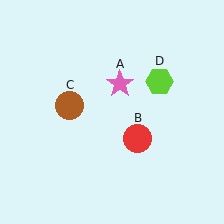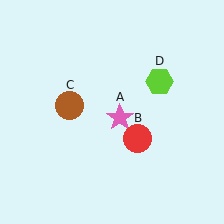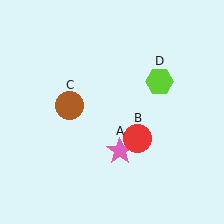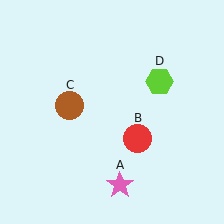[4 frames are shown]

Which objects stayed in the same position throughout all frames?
Red circle (object B) and brown circle (object C) and lime hexagon (object D) remained stationary.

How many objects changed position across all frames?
1 object changed position: pink star (object A).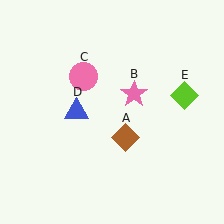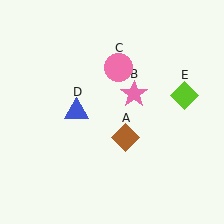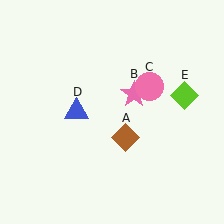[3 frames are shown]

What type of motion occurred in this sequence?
The pink circle (object C) rotated clockwise around the center of the scene.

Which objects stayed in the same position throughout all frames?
Brown diamond (object A) and pink star (object B) and blue triangle (object D) and lime diamond (object E) remained stationary.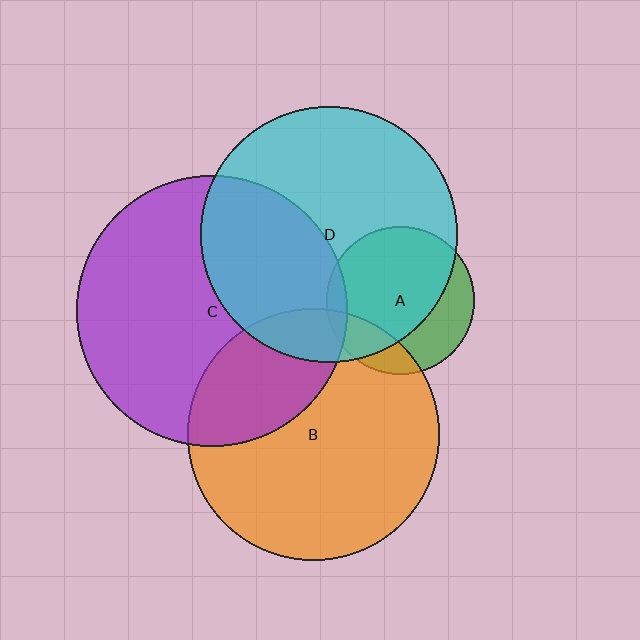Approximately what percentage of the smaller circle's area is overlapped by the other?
Approximately 40%.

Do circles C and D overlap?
Yes.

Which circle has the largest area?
Circle C (purple).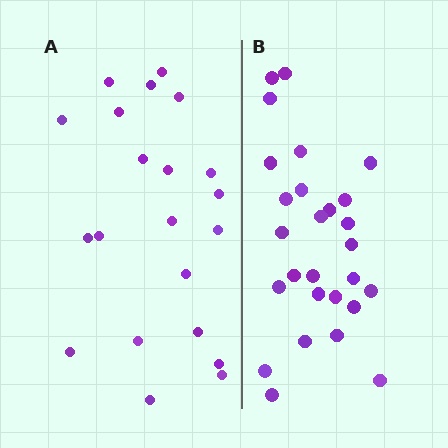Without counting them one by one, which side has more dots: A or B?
Region B (the right region) has more dots.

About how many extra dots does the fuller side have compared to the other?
Region B has about 6 more dots than region A.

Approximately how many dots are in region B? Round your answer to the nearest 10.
About 30 dots. (The exact count is 27, which rounds to 30.)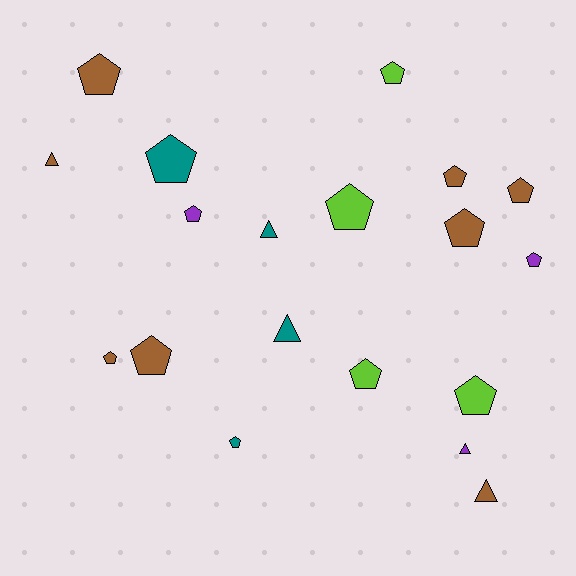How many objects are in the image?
There are 19 objects.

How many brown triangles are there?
There are 2 brown triangles.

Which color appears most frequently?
Brown, with 8 objects.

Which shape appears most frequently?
Pentagon, with 14 objects.